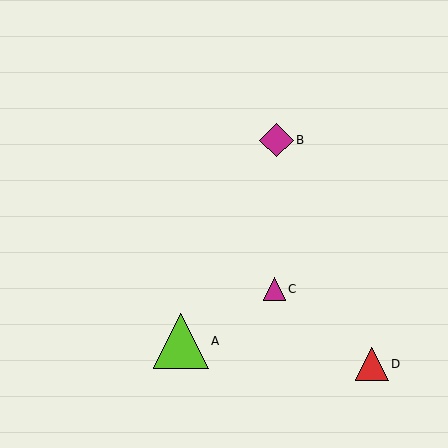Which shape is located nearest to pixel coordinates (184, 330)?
The lime triangle (labeled A) at (181, 341) is nearest to that location.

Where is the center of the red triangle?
The center of the red triangle is at (372, 364).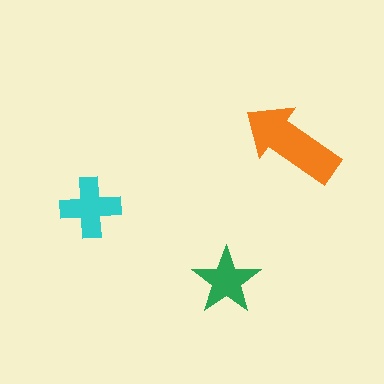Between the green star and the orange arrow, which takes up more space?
The orange arrow.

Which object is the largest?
The orange arrow.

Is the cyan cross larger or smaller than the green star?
Larger.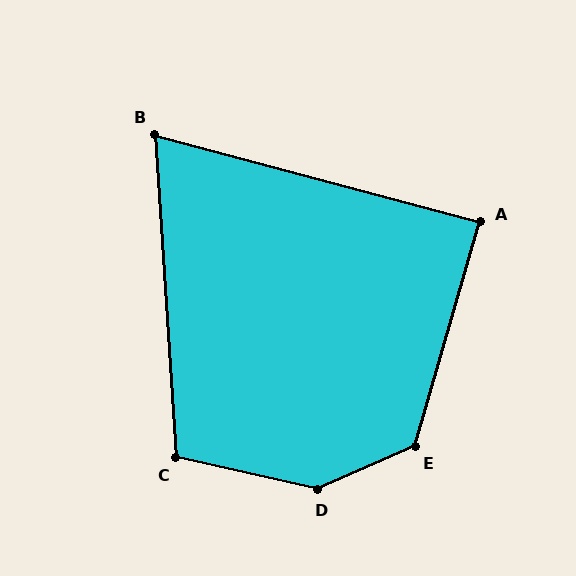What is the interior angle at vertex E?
Approximately 130 degrees (obtuse).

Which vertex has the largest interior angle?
D, at approximately 144 degrees.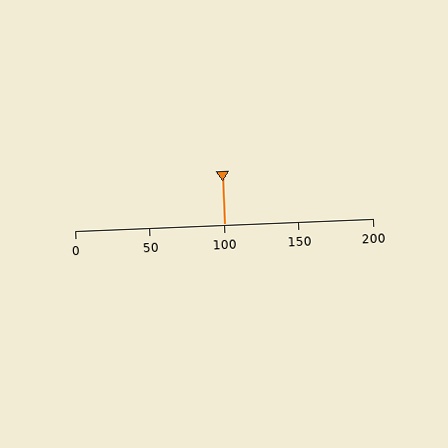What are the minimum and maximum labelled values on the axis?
The axis runs from 0 to 200.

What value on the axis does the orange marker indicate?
The marker indicates approximately 100.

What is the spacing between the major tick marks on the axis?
The major ticks are spaced 50 apart.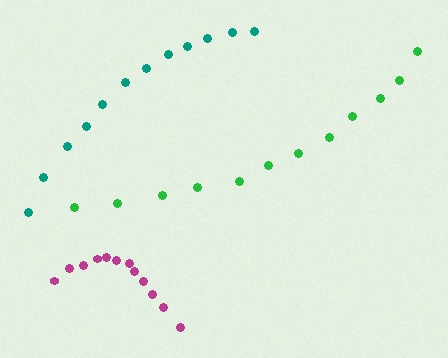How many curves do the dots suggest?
There are 3 distinct paths.